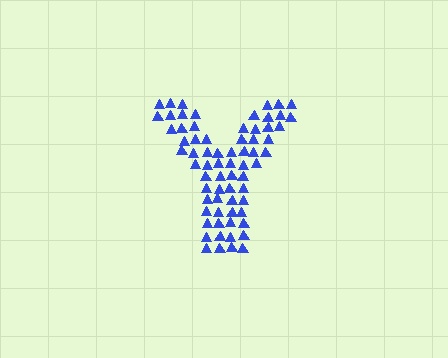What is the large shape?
The large shape is the letter Y.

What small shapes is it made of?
It is made of small triangles.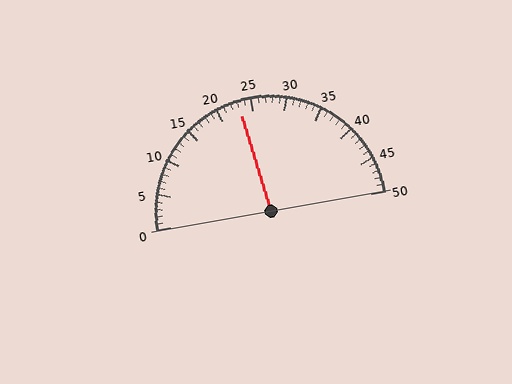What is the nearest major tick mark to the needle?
The nearest major tick mark is 25.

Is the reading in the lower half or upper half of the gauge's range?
The reading is in the lower half of the range (0 to 50).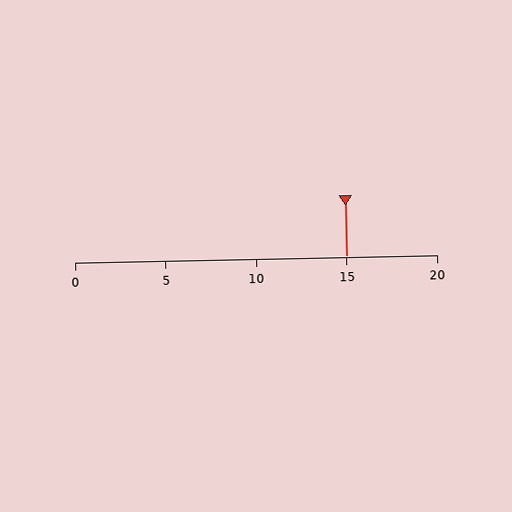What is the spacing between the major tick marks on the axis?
The major ticks are spaced 5 apart.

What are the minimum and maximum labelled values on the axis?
The axis runs from 0 to 20.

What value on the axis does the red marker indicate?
The marker indicates approximately 15.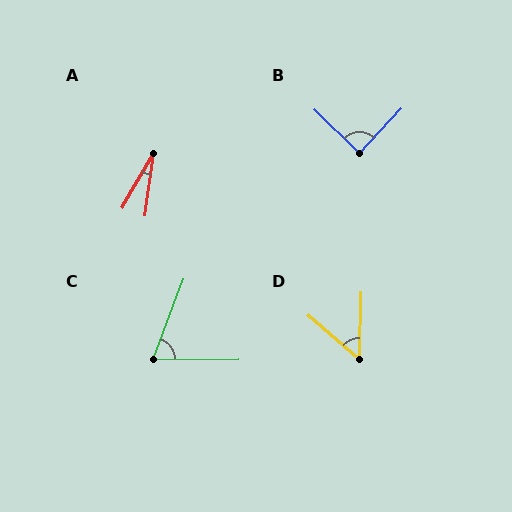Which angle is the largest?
B, at approximately 89 degrees.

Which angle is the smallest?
A, at approximately 22 degrees.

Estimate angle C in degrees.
Approximately 69 degrees.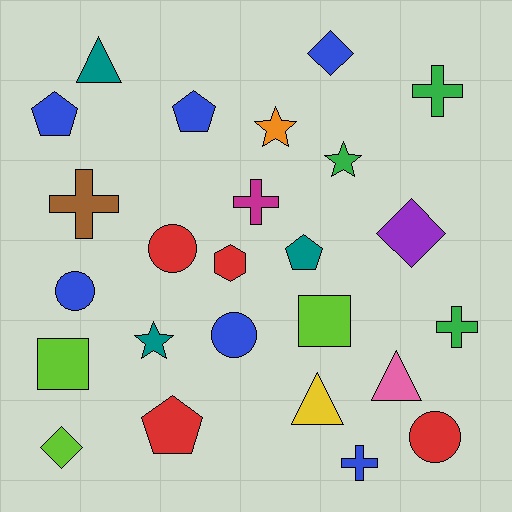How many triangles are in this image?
There are 3 triangles.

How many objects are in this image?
There are 25 objects.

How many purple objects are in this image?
There is 1 purple object.